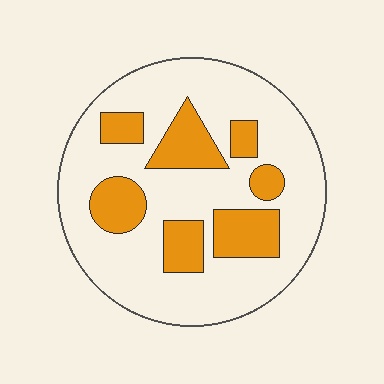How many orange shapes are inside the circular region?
7.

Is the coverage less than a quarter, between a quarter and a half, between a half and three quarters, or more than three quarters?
Between a quarter and a half.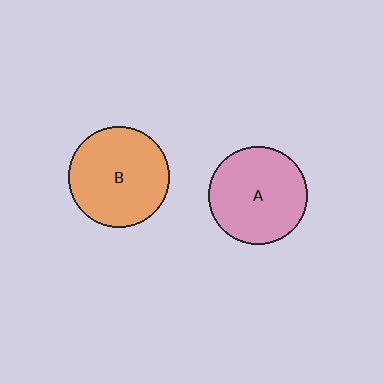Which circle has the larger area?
Circle B (orange).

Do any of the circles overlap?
No, none of the circles overlap.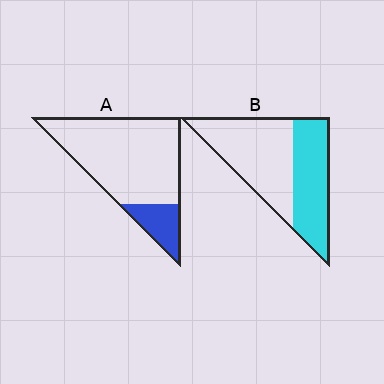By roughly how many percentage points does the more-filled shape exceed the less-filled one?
By roughly 25 percentage points (B over A).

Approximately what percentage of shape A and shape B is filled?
A is approximately 20% and B is approximately 45%.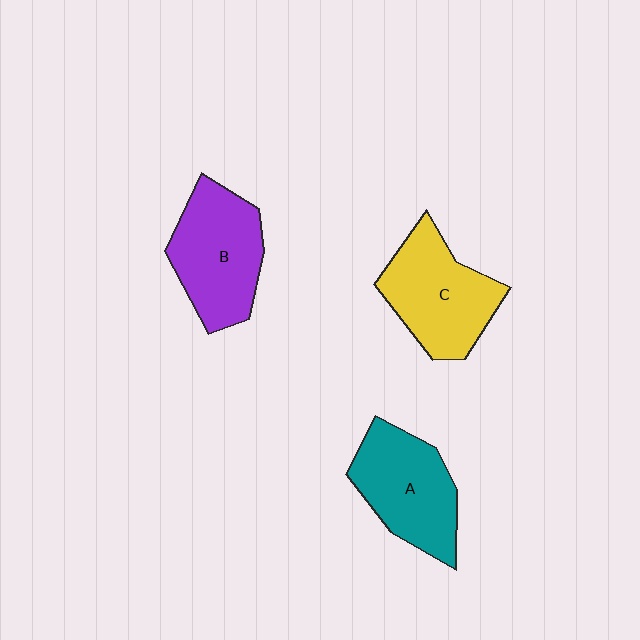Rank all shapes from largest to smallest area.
From largest to smallest: C (yellow), B (purple), A (teal).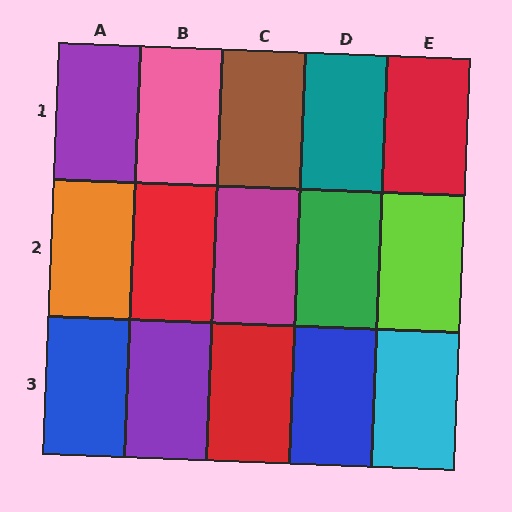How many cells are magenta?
1 cell is magenta.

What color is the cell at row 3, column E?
Cyan.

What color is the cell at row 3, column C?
Red.